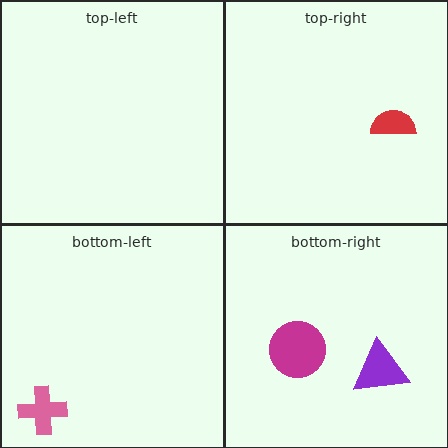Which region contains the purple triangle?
The bottom-right region.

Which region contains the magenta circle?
The bottom-right region.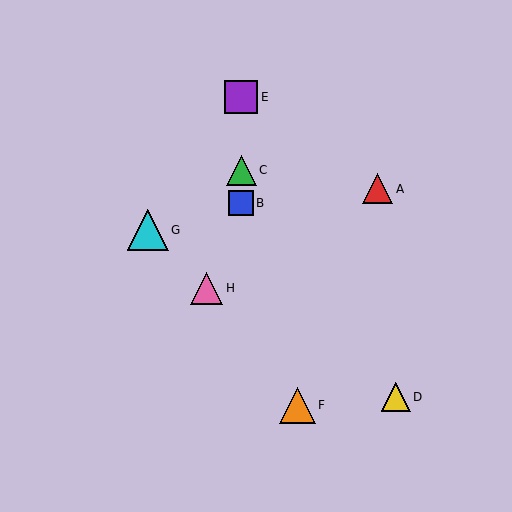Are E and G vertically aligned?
No, E is at x≈241 and G is at x≈148.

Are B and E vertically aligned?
Yes, both are at x≈241.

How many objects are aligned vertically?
3 objects (B, C, E) are aligned vertically.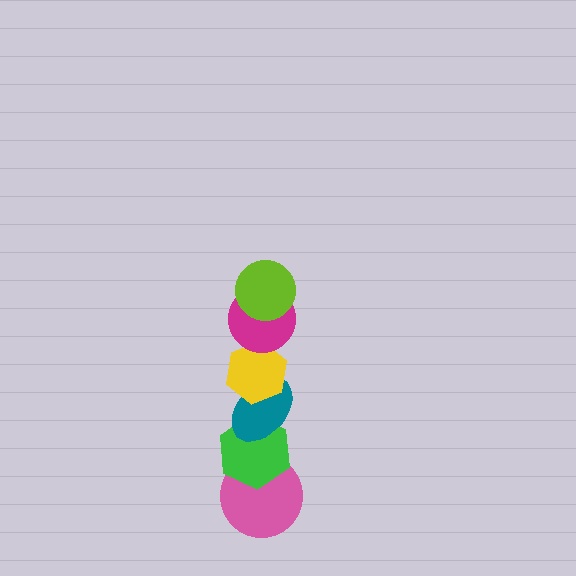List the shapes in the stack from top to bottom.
From top to bottom: the lime circle, the magenta circle, the yellow hexagon, the teal ellipse, the green hexagon, the pink circle.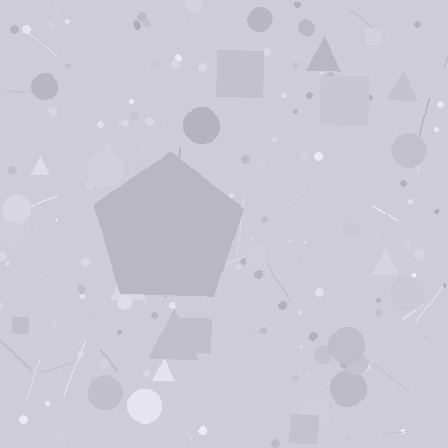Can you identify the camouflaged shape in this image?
The camouflaged shape is a pentagon.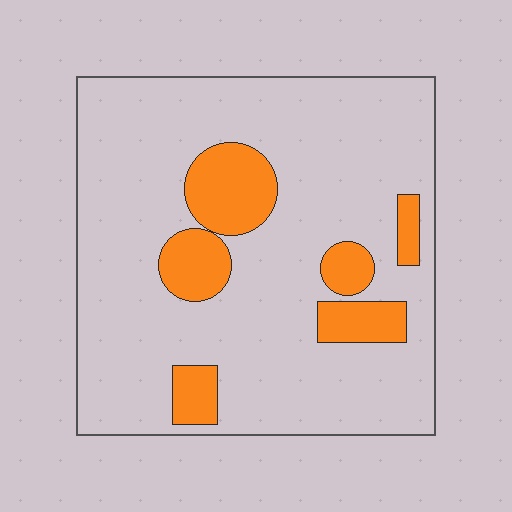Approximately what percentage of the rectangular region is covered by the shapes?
Approximately 15%.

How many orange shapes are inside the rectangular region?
6.